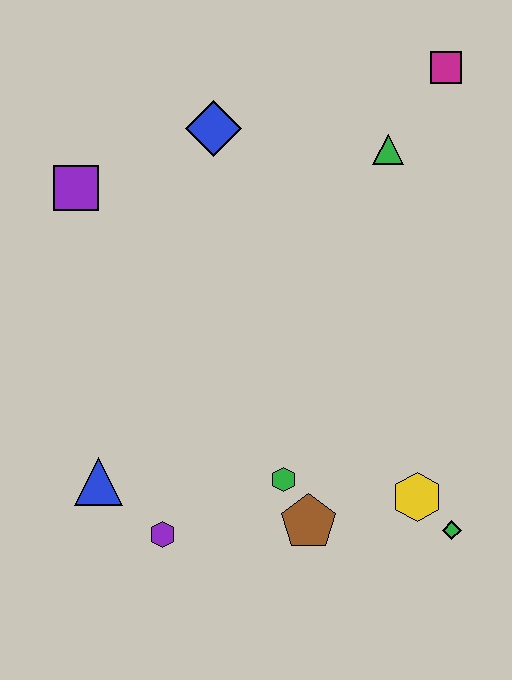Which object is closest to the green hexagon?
The brown pentagon is closest to the green hexagon.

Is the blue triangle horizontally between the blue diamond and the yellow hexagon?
No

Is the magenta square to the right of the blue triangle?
Yes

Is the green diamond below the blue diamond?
Yes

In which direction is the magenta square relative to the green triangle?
The magenta square is above the green triangle.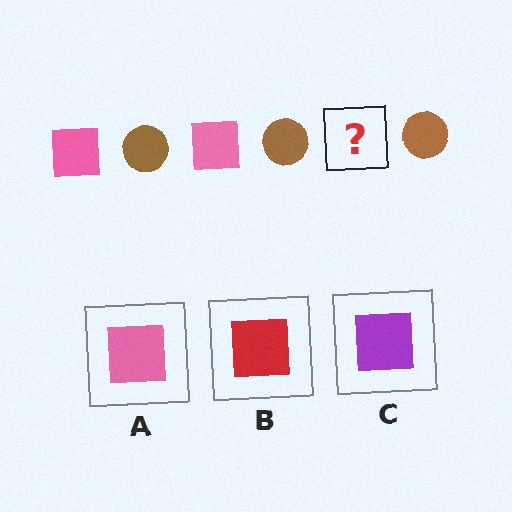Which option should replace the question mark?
Option A.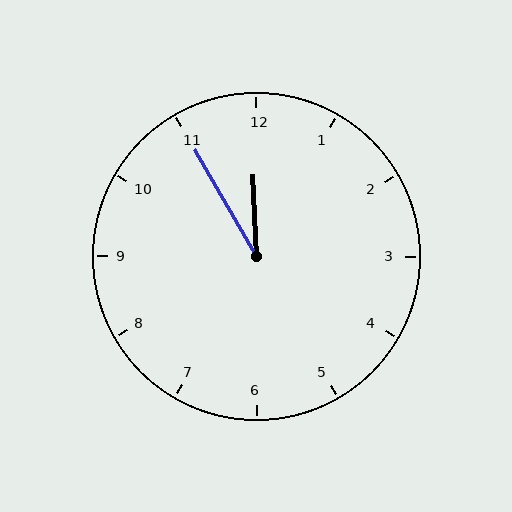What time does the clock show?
11:55.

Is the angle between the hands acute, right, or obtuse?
It is acute.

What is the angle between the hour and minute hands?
Approximately 28 degrees.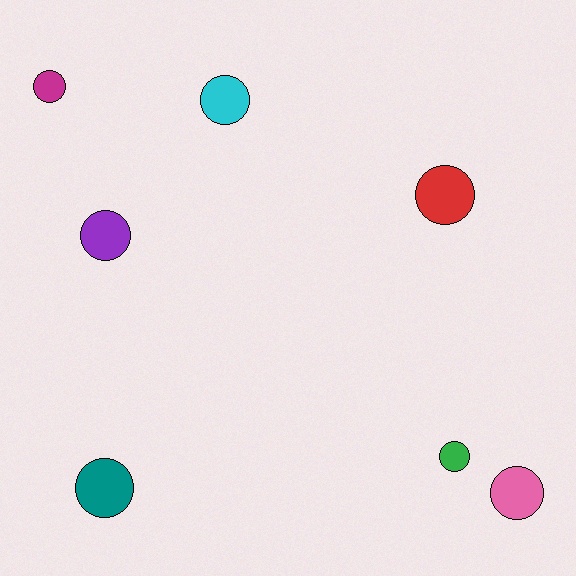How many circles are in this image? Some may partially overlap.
There are 7 circles.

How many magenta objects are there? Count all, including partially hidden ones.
There is 1 magenta object.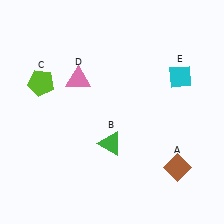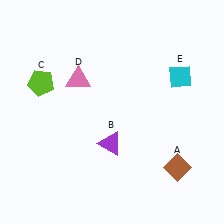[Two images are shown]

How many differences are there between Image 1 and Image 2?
There is 1 difference between the two images.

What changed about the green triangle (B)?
In Image 1, B is green. In Image 2, it changed to purple.